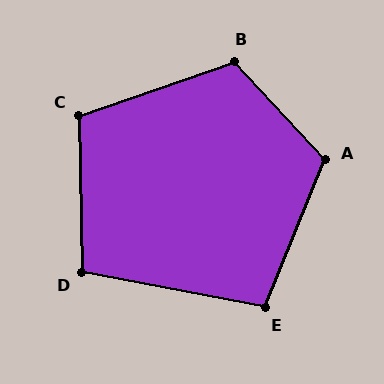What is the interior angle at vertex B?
Approximately 114 degrees (obtuse).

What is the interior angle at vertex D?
Approximately 102 degrees (obtuse).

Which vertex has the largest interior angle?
A, at approximately 115 degrees.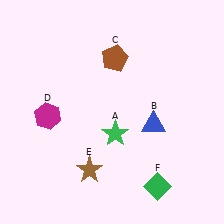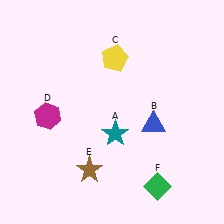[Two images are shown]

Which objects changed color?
A changed from green to teal. C changed from brown to yellow.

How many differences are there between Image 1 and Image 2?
There are 2 differences between the two images.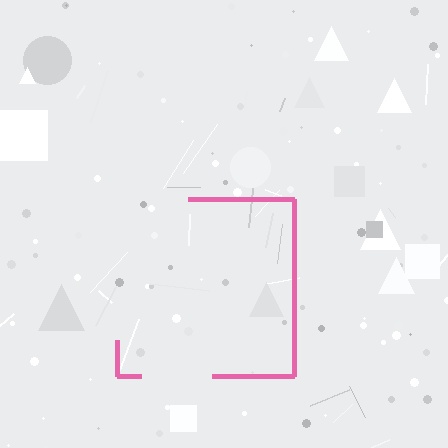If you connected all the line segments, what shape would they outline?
They would outline a square.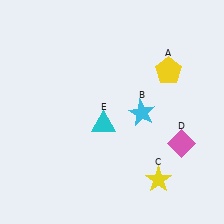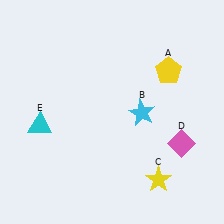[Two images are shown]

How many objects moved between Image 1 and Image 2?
1 object moved between the two images.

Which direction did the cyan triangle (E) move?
The cyan triangle (E) moved left.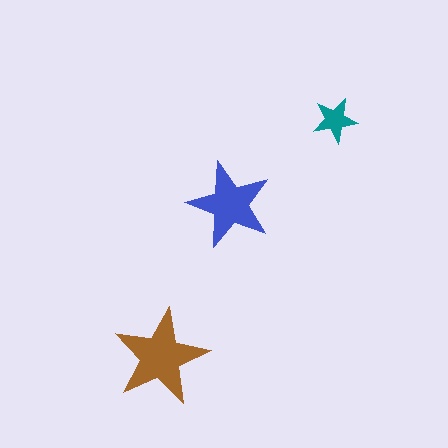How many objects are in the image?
There are 3 objects in the image.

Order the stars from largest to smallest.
the brown one, the blue one, the teal one.